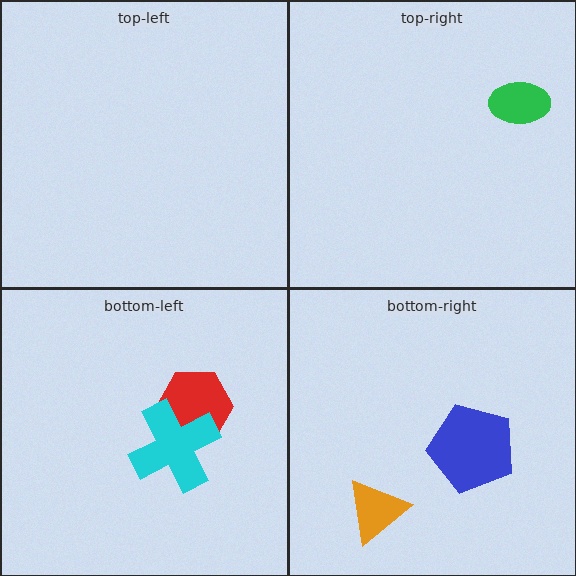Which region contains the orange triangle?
The bottom-right region.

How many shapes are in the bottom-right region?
2.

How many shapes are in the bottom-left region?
2.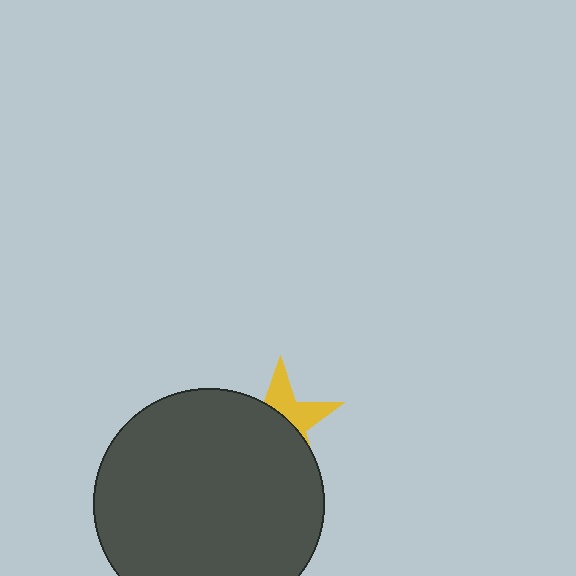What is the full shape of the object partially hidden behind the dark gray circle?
The partially hidden object is a yellow star.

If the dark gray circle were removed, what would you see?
You would see the complete yellow star.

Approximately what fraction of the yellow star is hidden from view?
Roughly 63% of the yellow star is hidden behind the dark gray circle.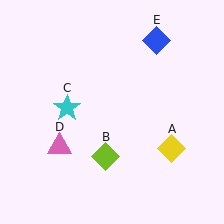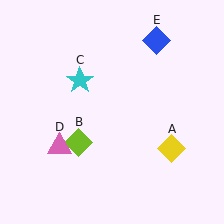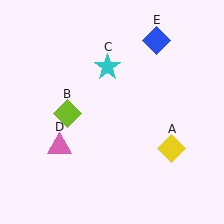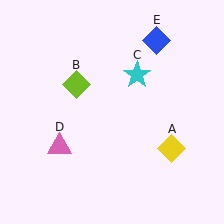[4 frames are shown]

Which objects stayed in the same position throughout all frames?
Yellow diamond (object A) and pink triangle (object D) and blue diamond (object E) remained stationary.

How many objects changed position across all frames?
2 objects changed position: lime diamond (object B), cyan star (object C).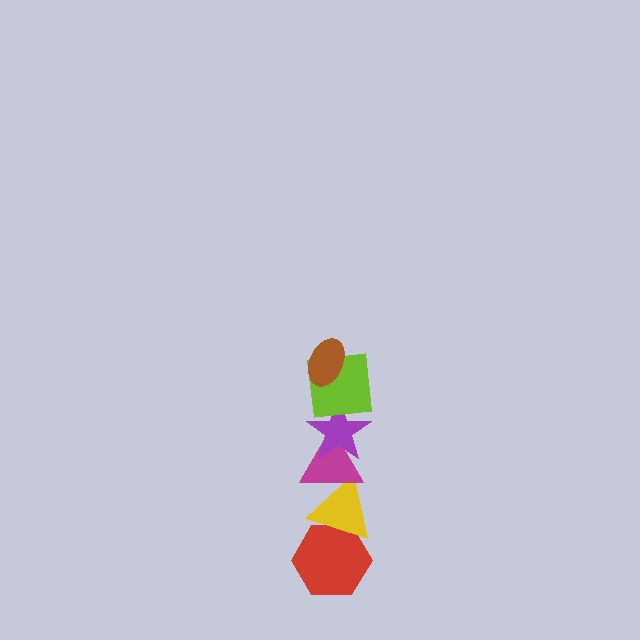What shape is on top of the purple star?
The lime square is on top of the purple star.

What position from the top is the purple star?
The purple star is 3rd from the top.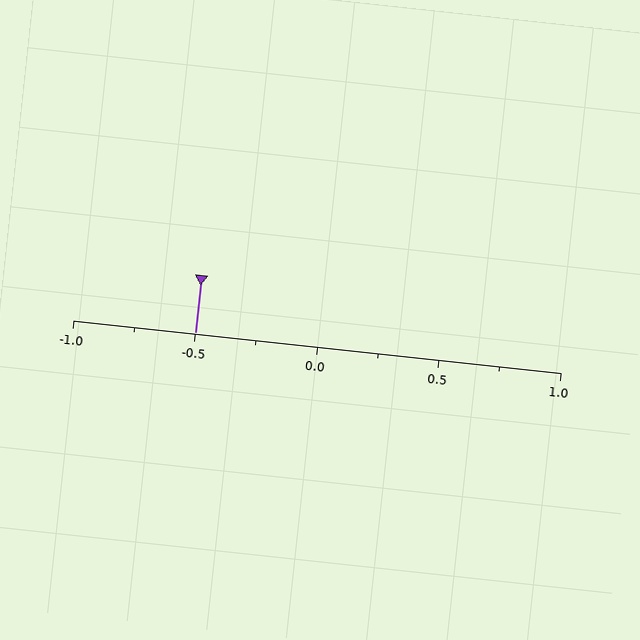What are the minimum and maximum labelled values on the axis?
The axis runs from -1.0 to 1.0.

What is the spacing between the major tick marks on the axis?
The major ticks are spaced 0.5 apart.